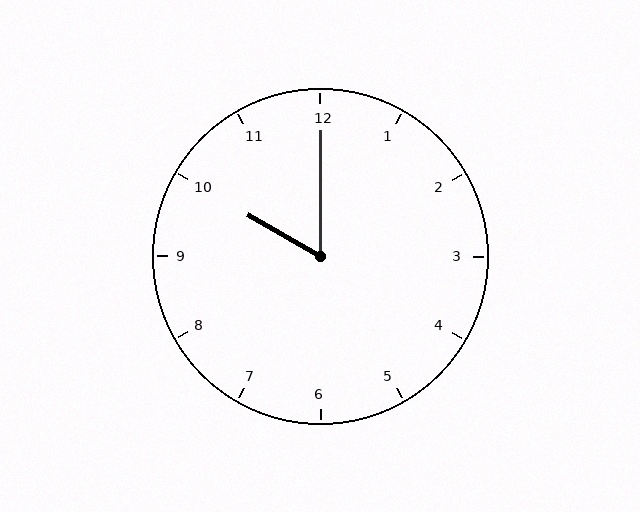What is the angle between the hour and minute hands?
Approximately 60 degrees.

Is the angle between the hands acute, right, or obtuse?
It is acute.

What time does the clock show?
10:00.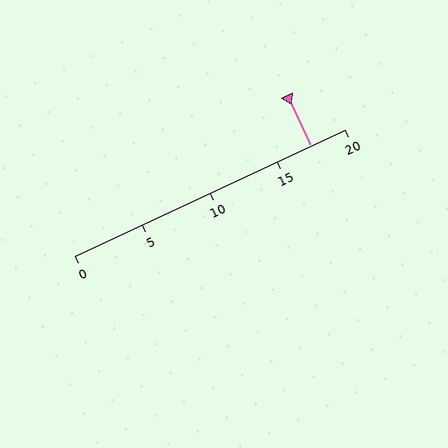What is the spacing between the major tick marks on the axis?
The major ticks are spaced 5 apart.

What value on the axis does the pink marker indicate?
The marker indicates approximately 17.5.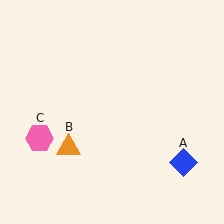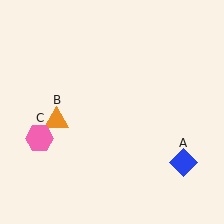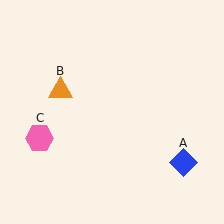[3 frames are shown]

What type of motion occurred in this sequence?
The orange triangle (object B) rotated clockwise around the center of the scene.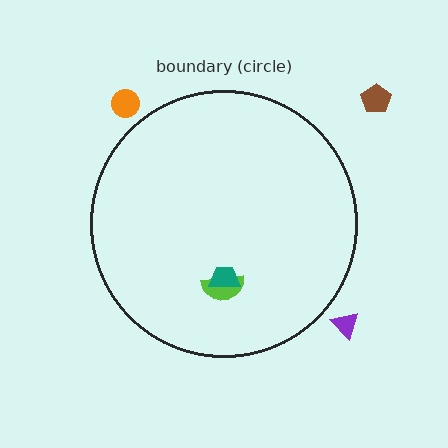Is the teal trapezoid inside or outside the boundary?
Inside.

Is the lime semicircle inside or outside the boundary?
Inside.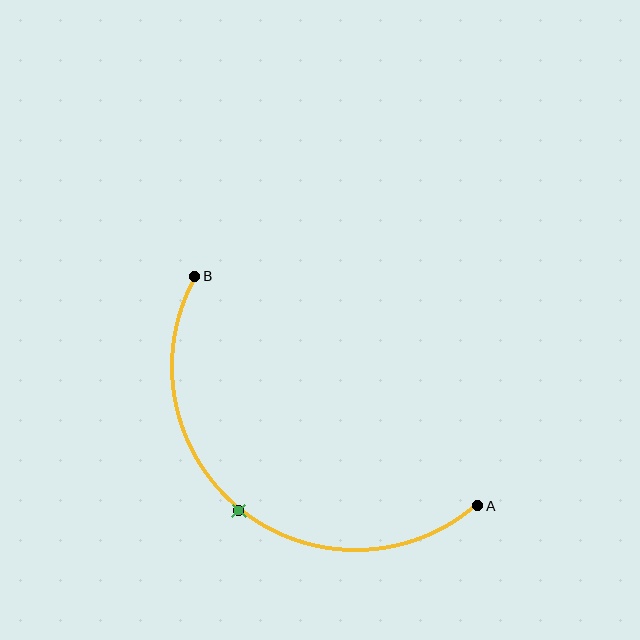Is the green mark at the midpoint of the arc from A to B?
Yes. The green mark lies on the arc at equal arc-length from both A and B — it is the arc midpoint.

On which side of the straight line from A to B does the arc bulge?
The arc bulges below and to the left of the straight line connecting A and B.